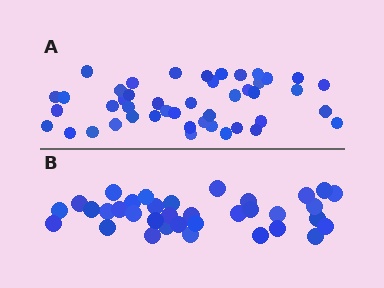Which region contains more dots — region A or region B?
Region A (the top region) has more dots.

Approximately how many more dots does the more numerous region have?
Region A has roughly 10 or so more dots than region B.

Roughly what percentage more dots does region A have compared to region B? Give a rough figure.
About 30% more.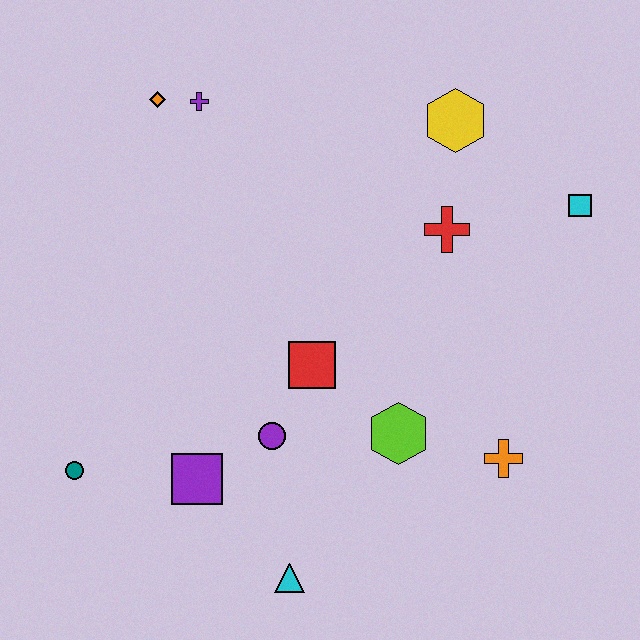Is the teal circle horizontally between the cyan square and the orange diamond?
No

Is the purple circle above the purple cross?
No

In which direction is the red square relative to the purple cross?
The red square is below the purple cross.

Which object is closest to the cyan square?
The red cross is closest to the cyan square.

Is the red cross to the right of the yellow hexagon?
No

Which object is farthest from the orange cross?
The orange diamond is farthest from the orange cross.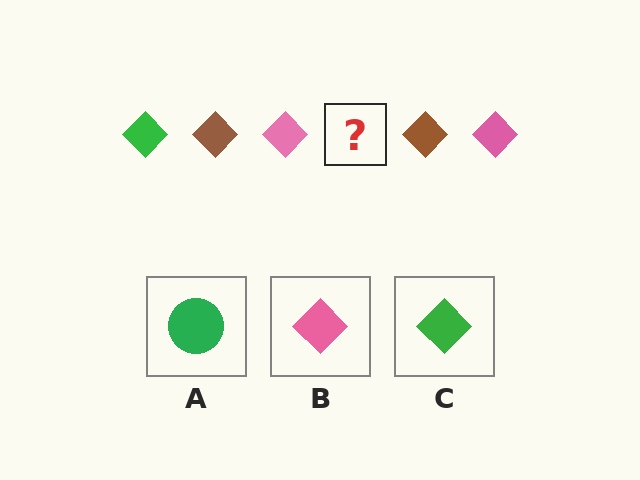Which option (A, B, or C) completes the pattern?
C.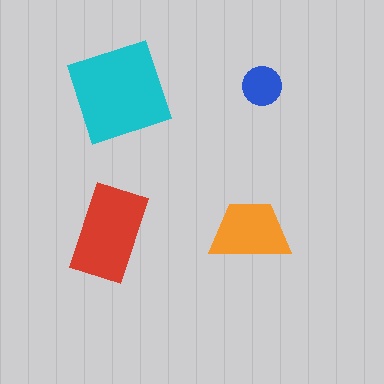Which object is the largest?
The cyan diamond.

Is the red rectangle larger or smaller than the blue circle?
Larger.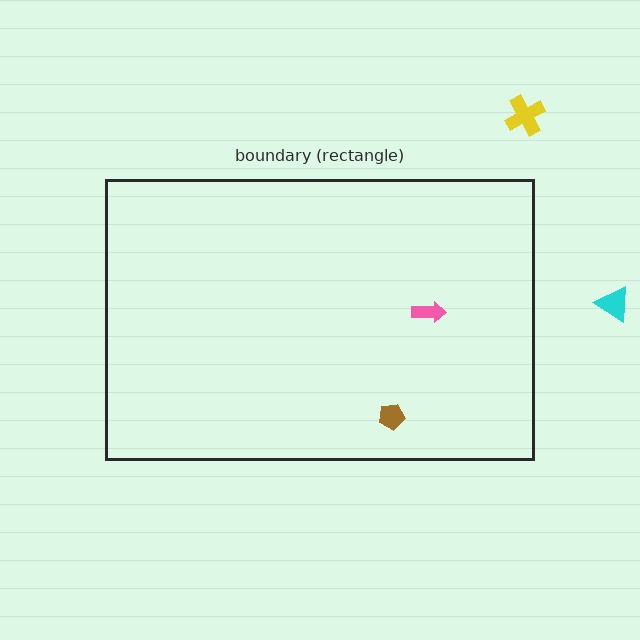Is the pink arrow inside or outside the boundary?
Inside.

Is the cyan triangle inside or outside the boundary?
Outside.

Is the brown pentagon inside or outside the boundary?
Inside.